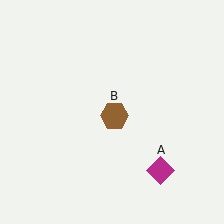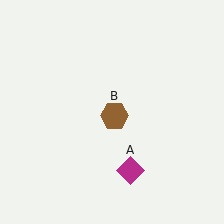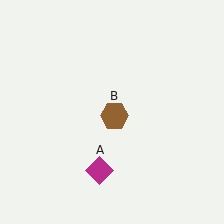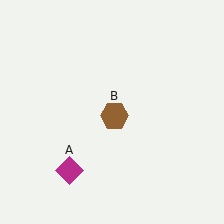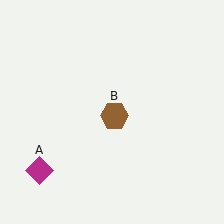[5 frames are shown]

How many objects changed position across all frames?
1 object changed position: magenta diamond (object A).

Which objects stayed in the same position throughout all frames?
Brown hexagon (object B) remained stationary.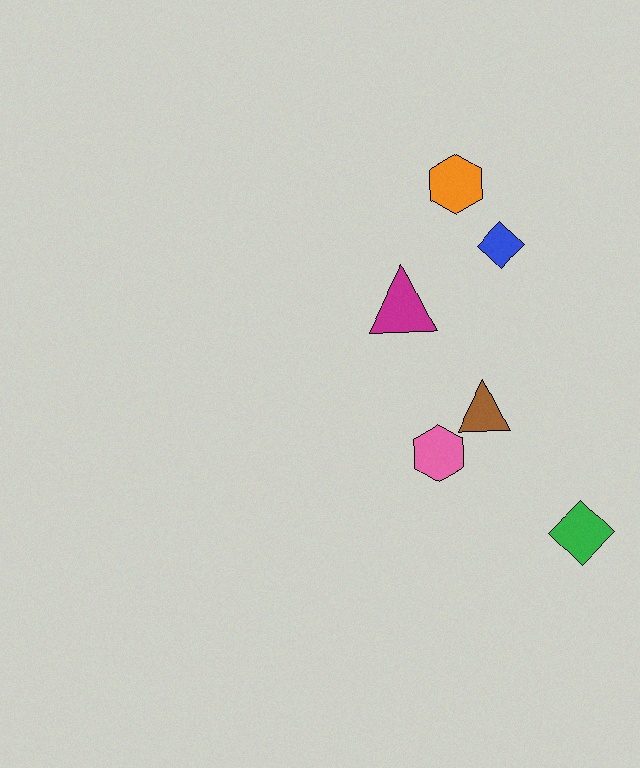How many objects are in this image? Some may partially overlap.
There are 6 objects.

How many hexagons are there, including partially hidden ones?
There are 2 hexagons.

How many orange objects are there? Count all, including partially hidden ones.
There is 1 orange object.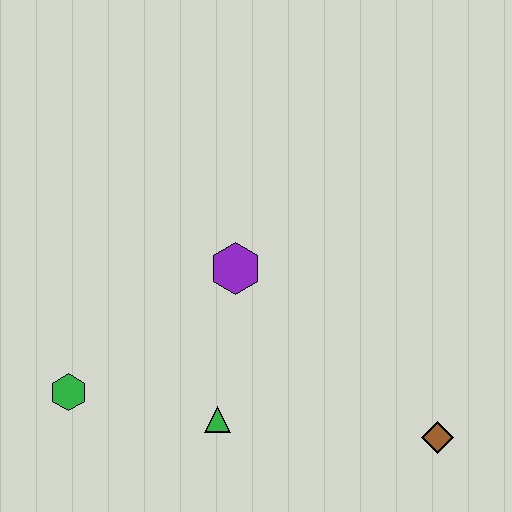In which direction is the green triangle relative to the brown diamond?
The green triangle is to the left of the brown diamond.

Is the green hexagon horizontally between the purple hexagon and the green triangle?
No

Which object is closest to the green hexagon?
The green triangle is closest to the green hexagon.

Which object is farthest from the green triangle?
The brown diamond is farthest from the green triangle.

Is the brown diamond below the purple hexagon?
Yes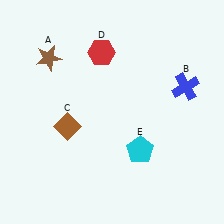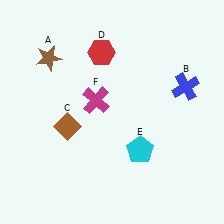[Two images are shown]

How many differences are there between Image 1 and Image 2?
There is 1 difference between the two images.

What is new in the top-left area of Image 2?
A magenta cross (F) was added in the top-left area of Image 2.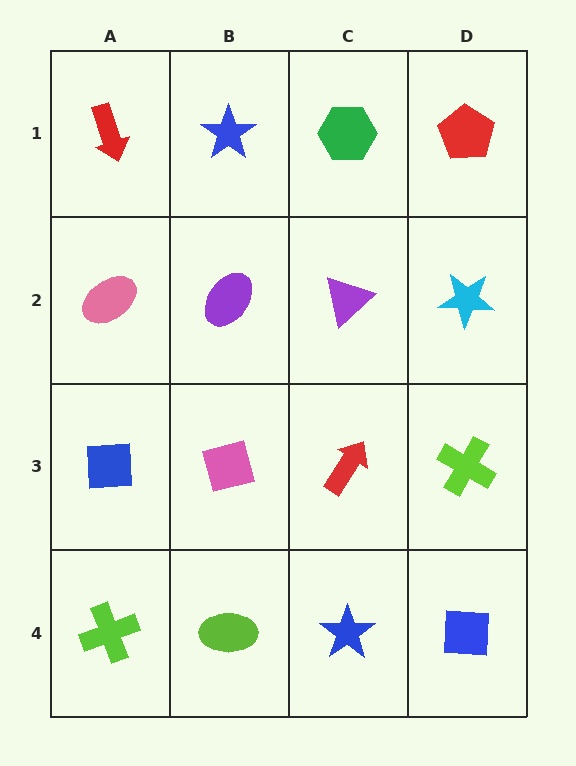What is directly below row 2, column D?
A lime cross.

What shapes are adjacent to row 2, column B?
A blue star (row 1, column B), a pink square (row 3, column B), a pink ellipse (row 2, column A), a purple triangle (row 2, column C).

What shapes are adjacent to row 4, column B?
A pink square (row 3, column B), a lime cross (row 4, column A), a blue star (row 4, column C).